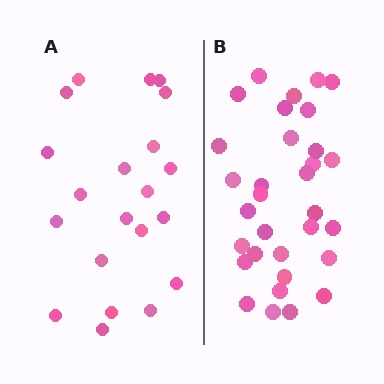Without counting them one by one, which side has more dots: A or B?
Region B (the right region) has more dots.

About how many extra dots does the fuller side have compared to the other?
Region B has roughly 12 or so more dots than region A.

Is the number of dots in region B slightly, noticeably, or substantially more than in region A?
Region B has substantially more. The ratio is roughly 1.5 to 1.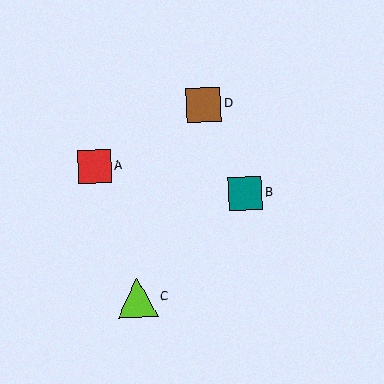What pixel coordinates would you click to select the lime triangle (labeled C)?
Click at (137, 298) to select the lime triangle C.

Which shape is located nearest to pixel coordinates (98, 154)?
The red square (labeled A) at (94, 167) is nearest to that location.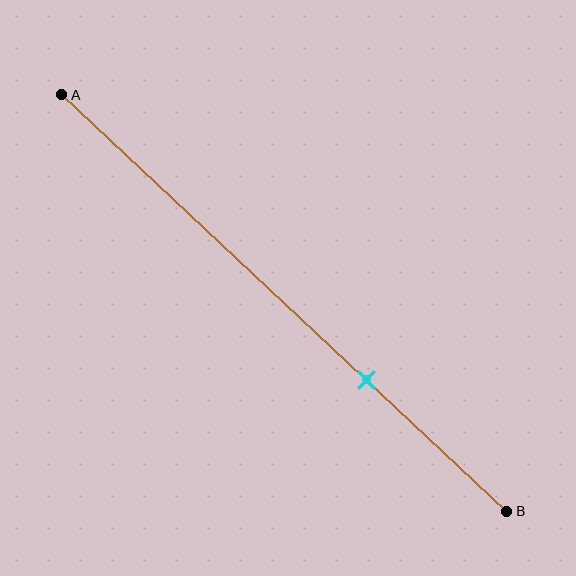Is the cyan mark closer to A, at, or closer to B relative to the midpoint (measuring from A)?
The cyan mark is closer to point B than the midpoint of segment AB.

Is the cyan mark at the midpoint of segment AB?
No, the mark is at about 70% from A, not at the 50% midpoint.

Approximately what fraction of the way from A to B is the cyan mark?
The cyan mark is approximately 70% of the way from A to B.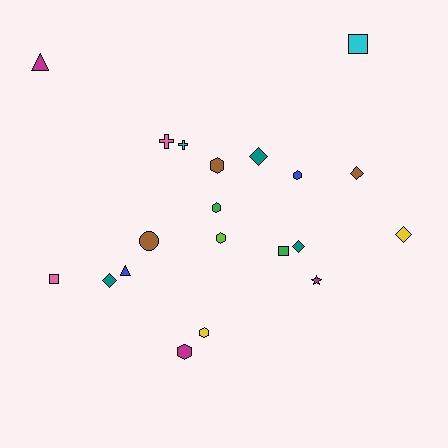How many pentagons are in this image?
There are no pentagons.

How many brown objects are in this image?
There are 3 brown objects.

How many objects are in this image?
There are 20 objects.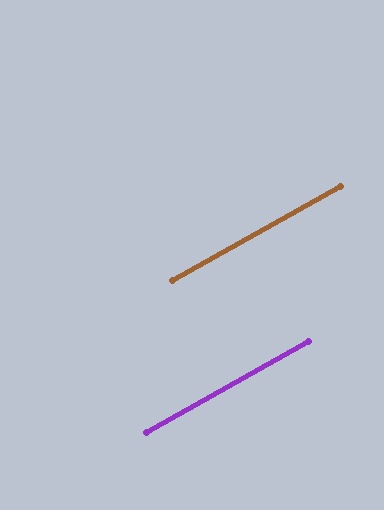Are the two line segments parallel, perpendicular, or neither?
Parallel — their directions differ by only 0.1°.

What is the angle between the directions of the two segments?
Approximately 0 degrees.